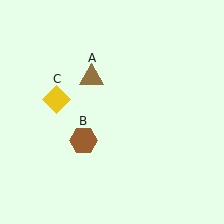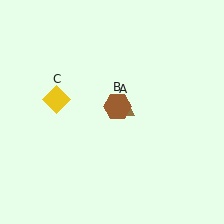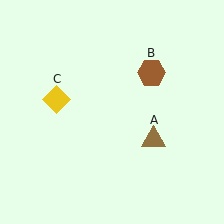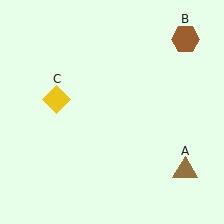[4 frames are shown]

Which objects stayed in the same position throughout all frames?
Yellow diamond (object C) remained stationary.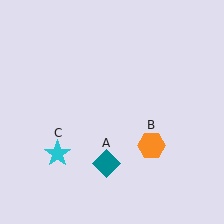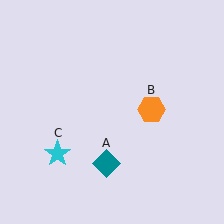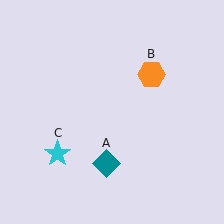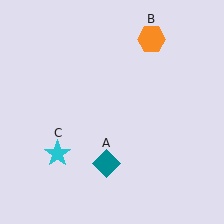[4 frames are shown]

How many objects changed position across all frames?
1 object changed position: orange hexagon (object B).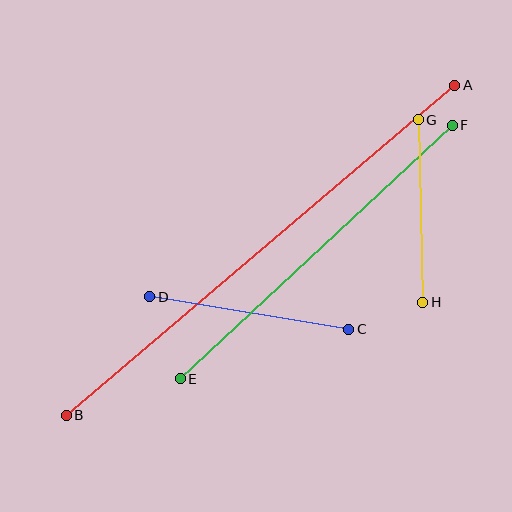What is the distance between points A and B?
The distance is approximately 510 pixels.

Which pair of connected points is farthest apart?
Points A and B are farthest apart.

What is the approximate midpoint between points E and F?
The midpoint is at approximately (316, 252) pixels.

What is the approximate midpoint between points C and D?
The midpoint is at approximately (249, 313) pixels.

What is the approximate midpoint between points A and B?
The midpoint is at approximately (260, 250) pixels.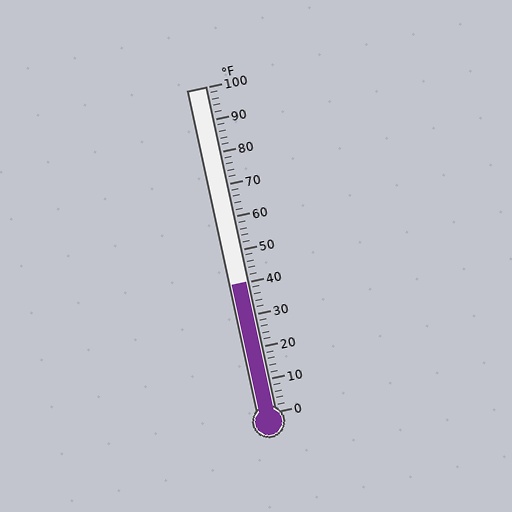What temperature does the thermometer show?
The thermometer shows approximately 40°F.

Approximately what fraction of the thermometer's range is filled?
The thermometer is filled to approximately 40% of its range.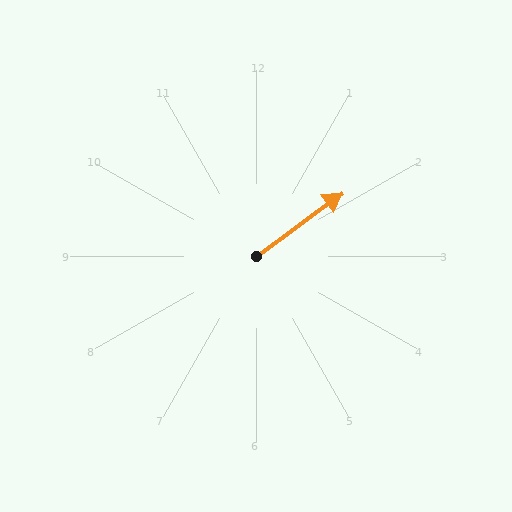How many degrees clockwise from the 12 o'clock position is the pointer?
Approximately 54 degrees.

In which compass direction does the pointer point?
Northeast.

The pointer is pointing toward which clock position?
Roughly 2 o'clock.